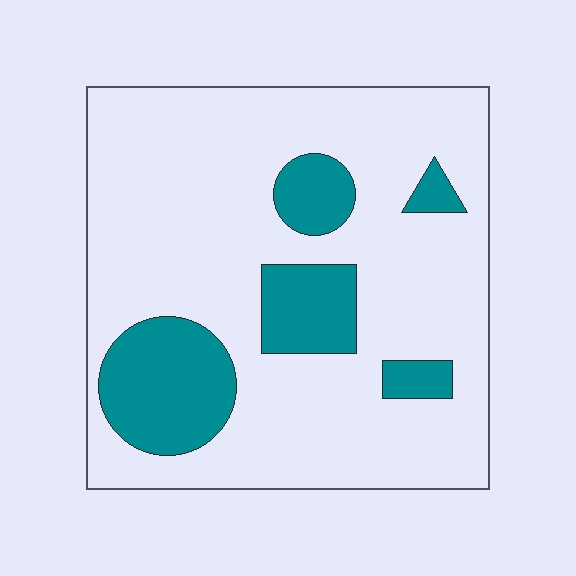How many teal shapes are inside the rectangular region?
5.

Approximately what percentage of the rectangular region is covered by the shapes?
Approximately 20%.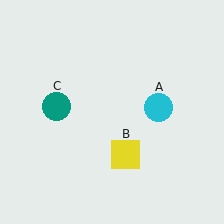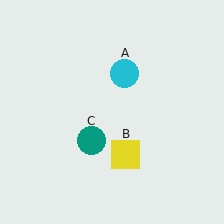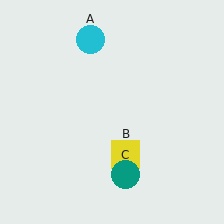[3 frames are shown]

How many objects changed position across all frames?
2 objects changed position: cyan circle (object A), teal circle (object C).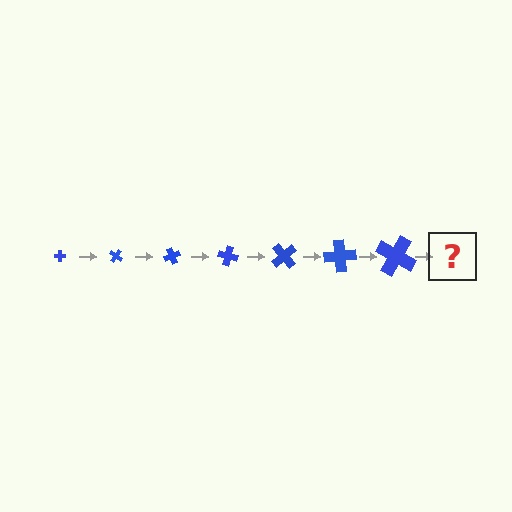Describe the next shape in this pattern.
It should be a cross, larger than the previous one and rotated 245 degrees from the start.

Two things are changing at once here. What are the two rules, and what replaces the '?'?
The two rules are that the cross grows larger each step and it rotates 35 degrees each step. The '?' should be a cross, larger than the previous one and rotated 245 degrees from the start.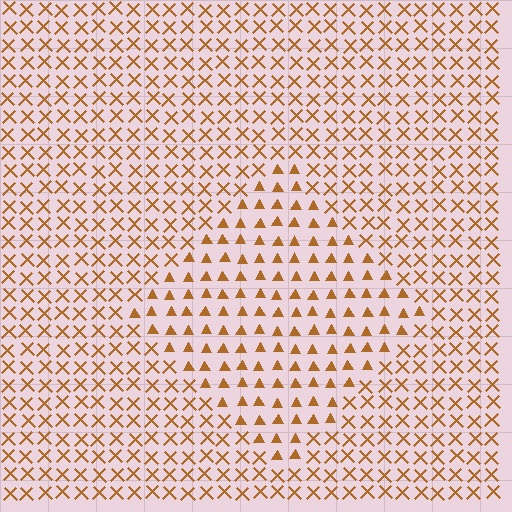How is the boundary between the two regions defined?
The boundary is defined by a change in element shape: triangles inside vs. X marks outside. All elements share the same color and spacing.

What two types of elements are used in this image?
The image uses triangles inside the diamond region and X marks outside it.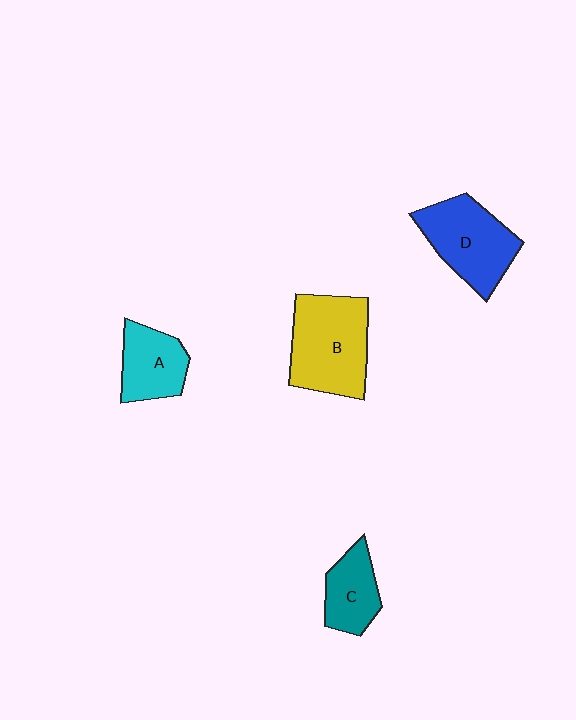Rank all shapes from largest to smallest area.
From largest to smallest: B (yellow), D (blue), A (cyan), C (teal).